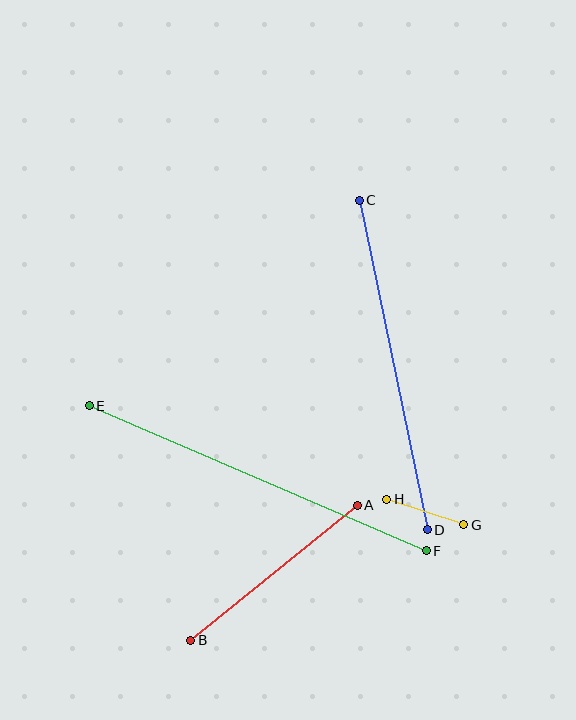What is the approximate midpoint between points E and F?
The midpoint is at approximately (258, 478) pixels.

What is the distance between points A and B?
The distance is approximately 214 pixels.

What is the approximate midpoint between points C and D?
The midpoint is at approximately (393, 365) pixels.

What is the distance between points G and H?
The distance is approximately 81 pixels.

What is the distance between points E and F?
The distance is approximately 366 pixels.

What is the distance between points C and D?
The distance is approximately 337 pixels.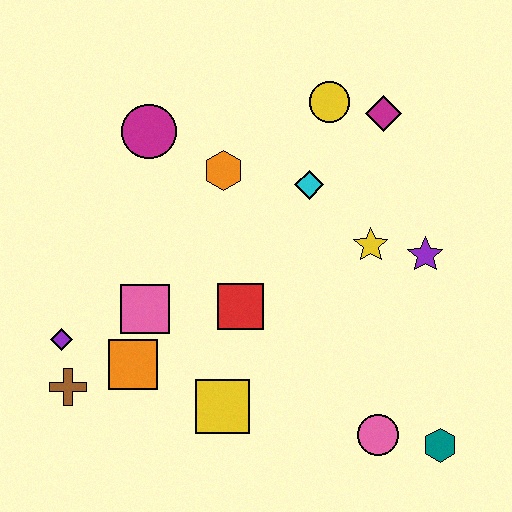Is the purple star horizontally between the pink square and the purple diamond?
No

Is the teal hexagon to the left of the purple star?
No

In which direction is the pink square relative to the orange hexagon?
The pink square is below the orange hexagon.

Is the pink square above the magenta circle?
No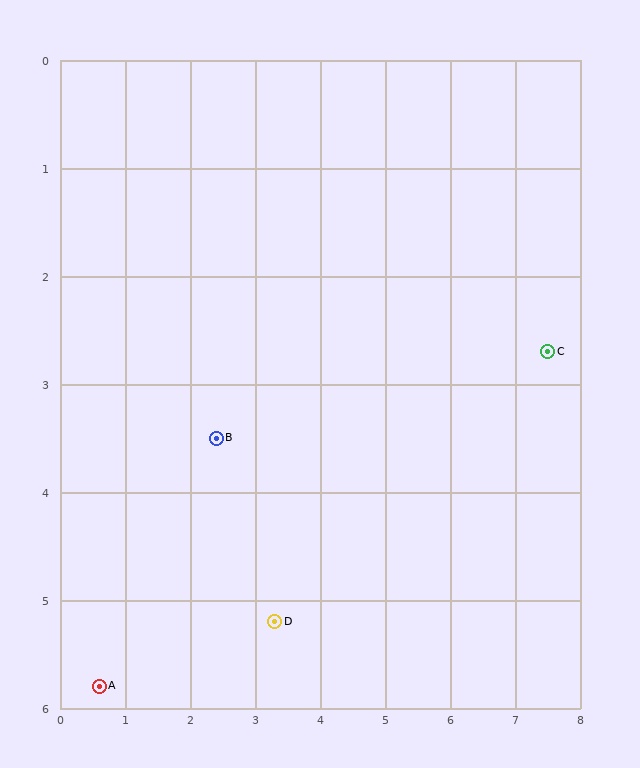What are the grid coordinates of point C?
Point C is at approximately (7.5, 2.7).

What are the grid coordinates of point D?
Point D is at approximately (3.3, 5.2).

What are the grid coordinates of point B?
Point B is at approximately (2.4, 3.5).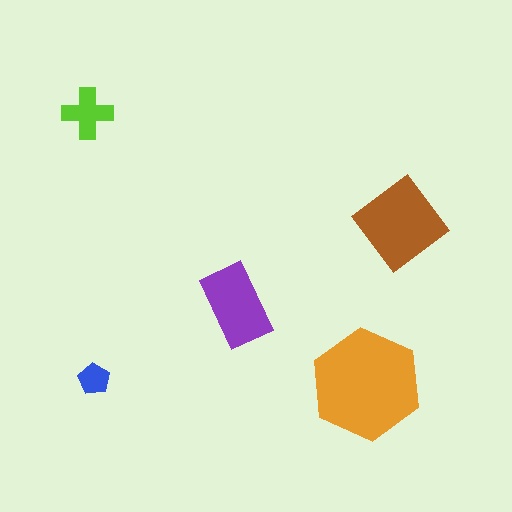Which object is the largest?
The orange hexagon.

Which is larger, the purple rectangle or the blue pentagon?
The purple rectangle.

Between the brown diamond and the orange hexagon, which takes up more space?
The orange hexagon.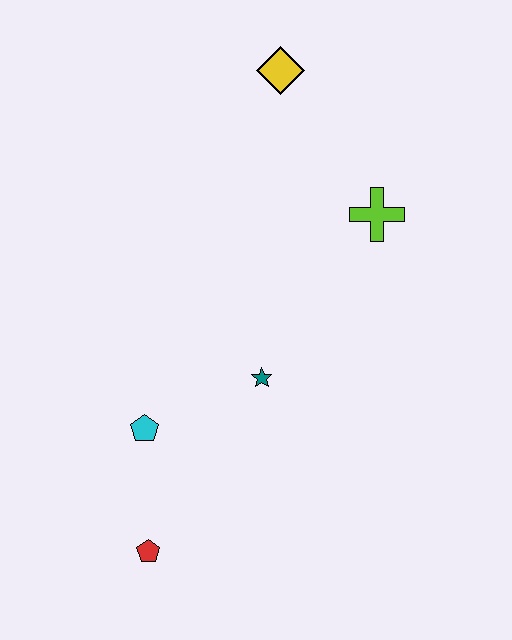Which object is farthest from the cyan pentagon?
The yellow diamond is farthest from the cyan pentagon.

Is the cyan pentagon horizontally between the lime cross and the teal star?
No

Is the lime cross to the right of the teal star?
Yes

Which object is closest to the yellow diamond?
The lime cross is closest to the yellow diamond.